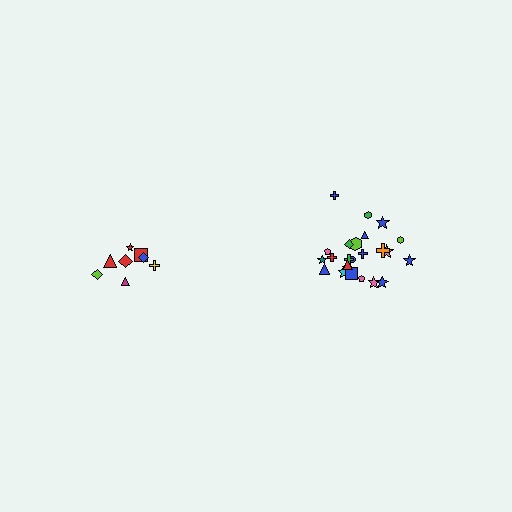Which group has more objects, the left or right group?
The right group.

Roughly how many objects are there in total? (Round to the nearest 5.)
Roughly 35 objects in total.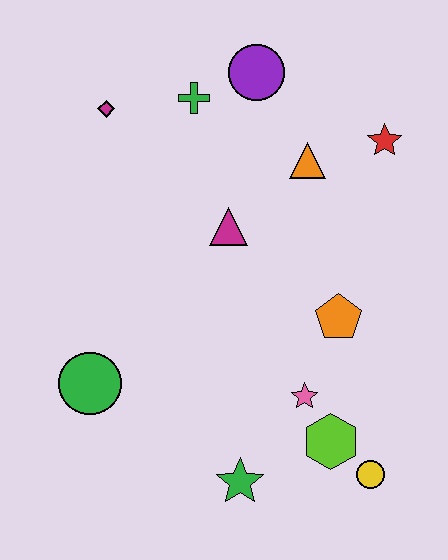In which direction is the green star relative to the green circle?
The green star is to the right of the green circle.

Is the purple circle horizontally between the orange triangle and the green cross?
Yes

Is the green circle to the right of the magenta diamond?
No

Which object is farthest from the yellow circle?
The magenta diamond is farthest from the yellow circle.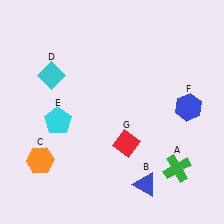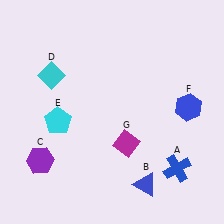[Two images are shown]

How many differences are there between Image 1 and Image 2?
There are 3 differences between the two images.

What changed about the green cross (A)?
In Image 1, A is green. In Image 2, it changed to blue.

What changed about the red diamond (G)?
In Image 1, G is red. In Image 2, it changed to magenta.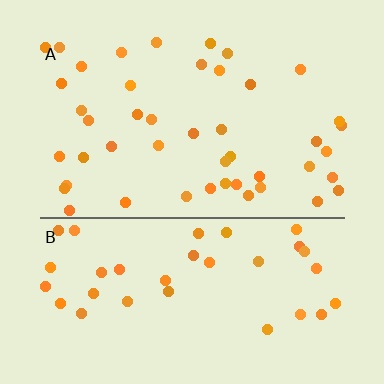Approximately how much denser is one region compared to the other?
Approximately 1.2× — region A over region B.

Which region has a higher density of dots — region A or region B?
A (the top).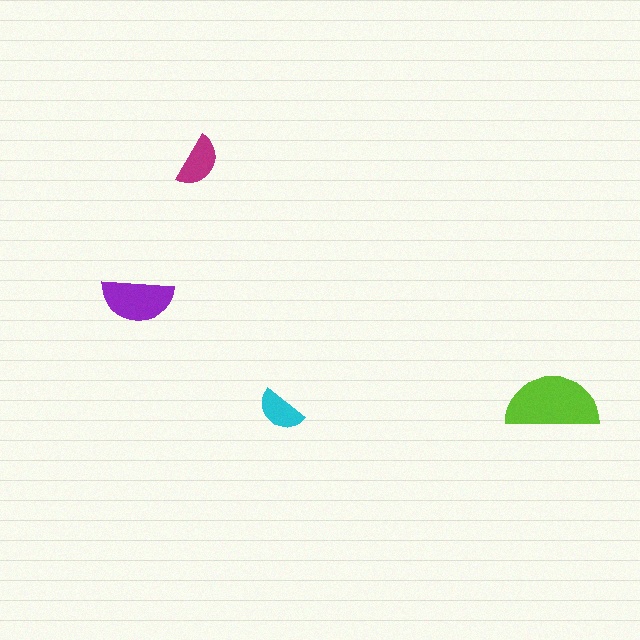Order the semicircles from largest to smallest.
the lime one, the purple one, the magenta one, the cyan one.